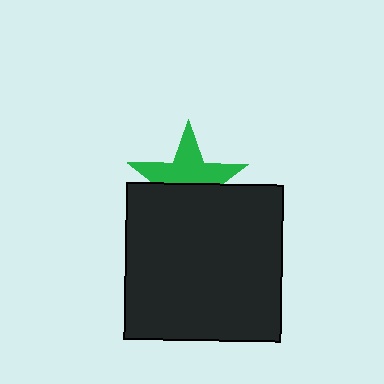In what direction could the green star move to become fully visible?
The green star could move up. That would shift it out from behind the black square entirely.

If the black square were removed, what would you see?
You would see the complete green star.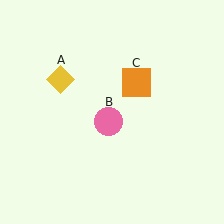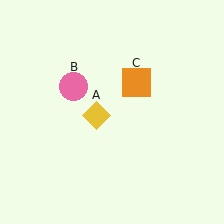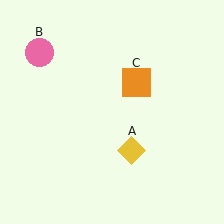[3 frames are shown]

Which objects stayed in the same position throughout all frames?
Orange square (object C) remained stationary.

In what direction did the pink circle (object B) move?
The pink circle (object B) moved up and to the left.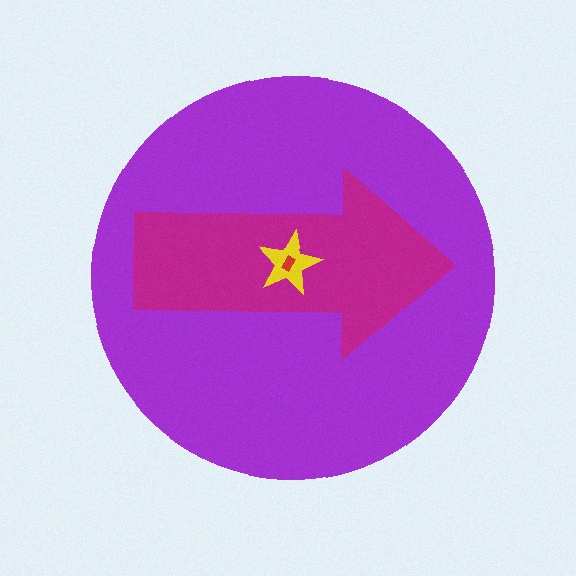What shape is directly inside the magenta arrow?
The yellow star.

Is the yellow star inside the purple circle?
Yes.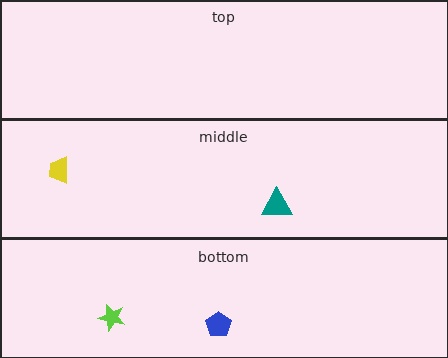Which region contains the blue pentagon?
The bottom region.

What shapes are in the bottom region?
The lime star, the blue pentagon.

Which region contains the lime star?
The bottom region.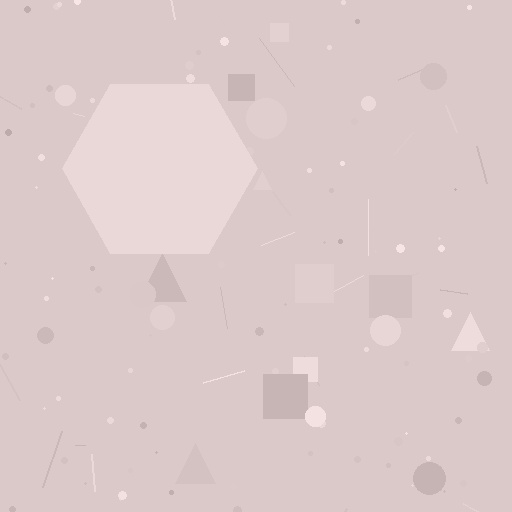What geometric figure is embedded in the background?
A hexagon is embedded in the background.